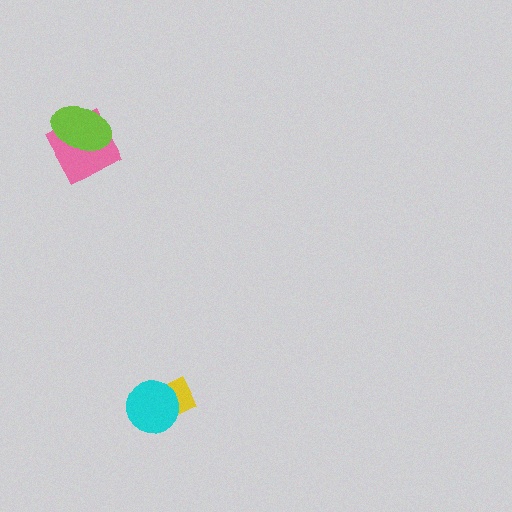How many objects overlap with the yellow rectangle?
1 object overlaps with the yellow rectangle.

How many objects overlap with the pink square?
1 object overlaps with the pink square.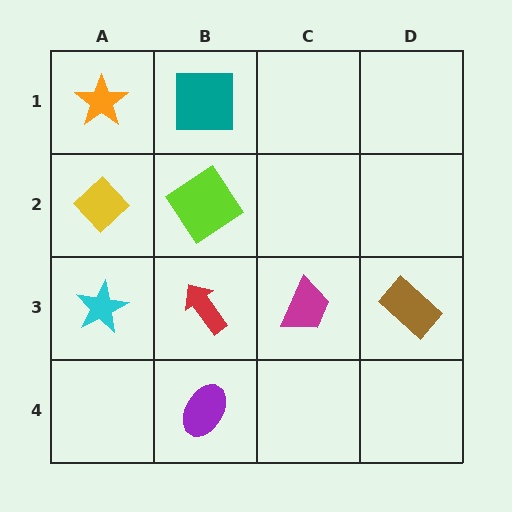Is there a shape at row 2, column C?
No, that cell is empty.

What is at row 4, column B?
A purple ellipse.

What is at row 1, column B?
A teal square.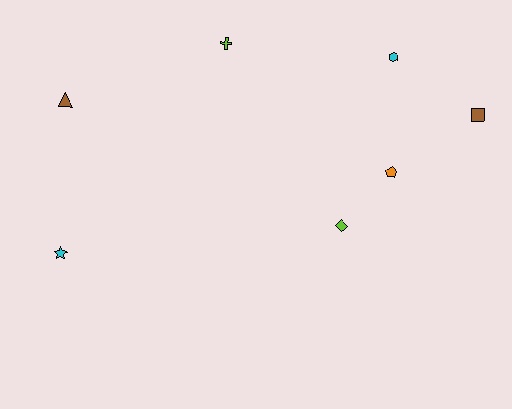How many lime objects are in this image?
There are 2 lime objects.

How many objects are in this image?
There are 7 objects.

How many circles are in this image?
There are no circles.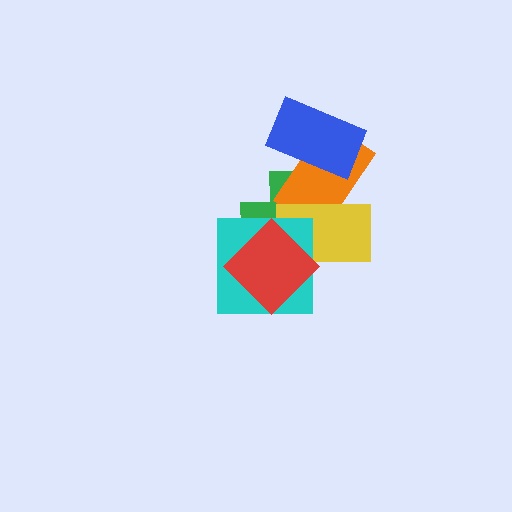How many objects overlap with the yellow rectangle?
4 objects overlap with the yellow rectangle.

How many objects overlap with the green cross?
4 objects overlap with the green cross.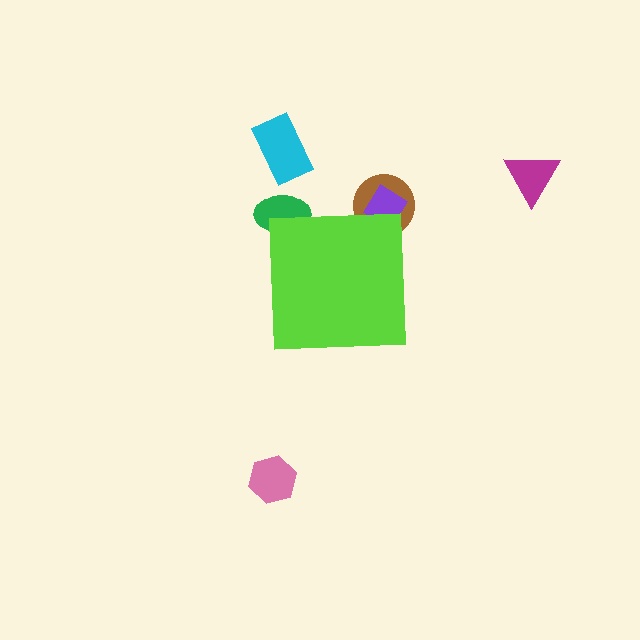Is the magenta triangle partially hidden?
No, the magenta triangle is fully visible.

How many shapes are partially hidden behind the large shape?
3 shapes are partially hidden.